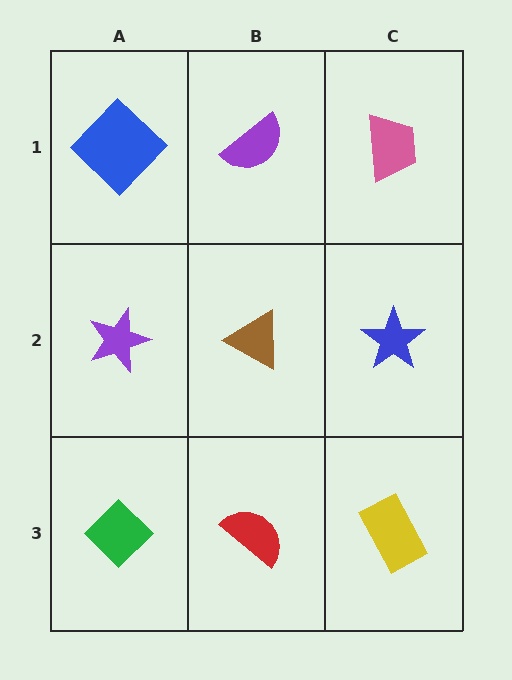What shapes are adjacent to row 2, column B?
A purple semicircle (row 1, column B), a red semicircle (row 3, column B), a purple star (row 2, column A), a blue star (row 2, column C).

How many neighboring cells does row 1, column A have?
2.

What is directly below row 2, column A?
A green diamond.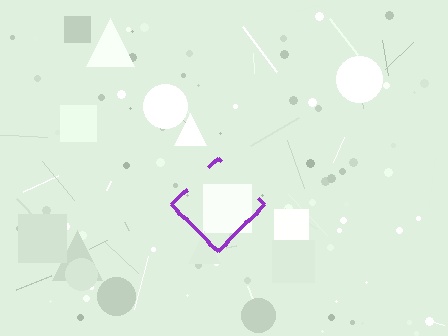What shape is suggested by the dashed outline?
The dashed outline suggests a diamond.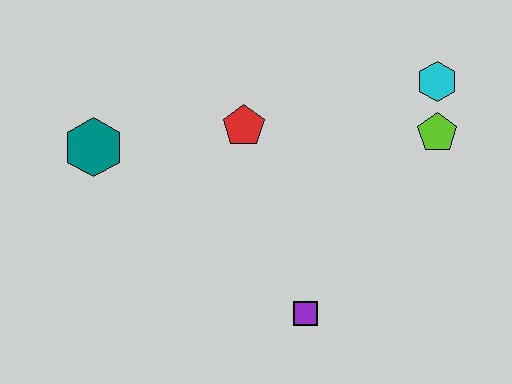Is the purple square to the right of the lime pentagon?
No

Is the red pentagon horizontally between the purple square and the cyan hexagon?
No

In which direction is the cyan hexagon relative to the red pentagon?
The cyan hexagon is to the right of the red pentagon.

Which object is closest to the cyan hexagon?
The lime pentagon is closest to the cyan hexagon.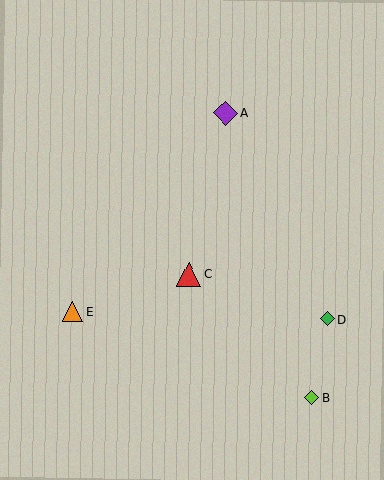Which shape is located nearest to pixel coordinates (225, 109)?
The purple diamond (labeled A) at (226, 113) is nearest to that location.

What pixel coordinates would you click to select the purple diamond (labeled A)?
Click at (226, 113) to select the purple diamond A.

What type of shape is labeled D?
Shape D is a green diamond.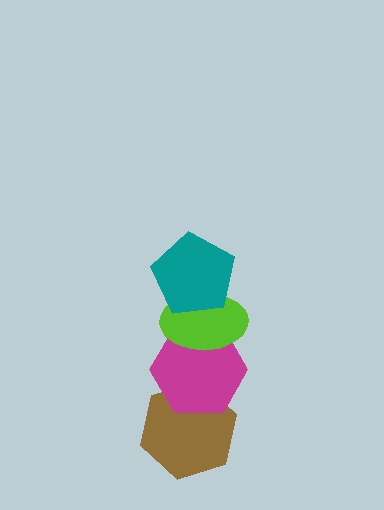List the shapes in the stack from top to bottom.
From top to bottom: the teal pentagon, the lime ellipse, the magenta hexagon, the brown hexagon.